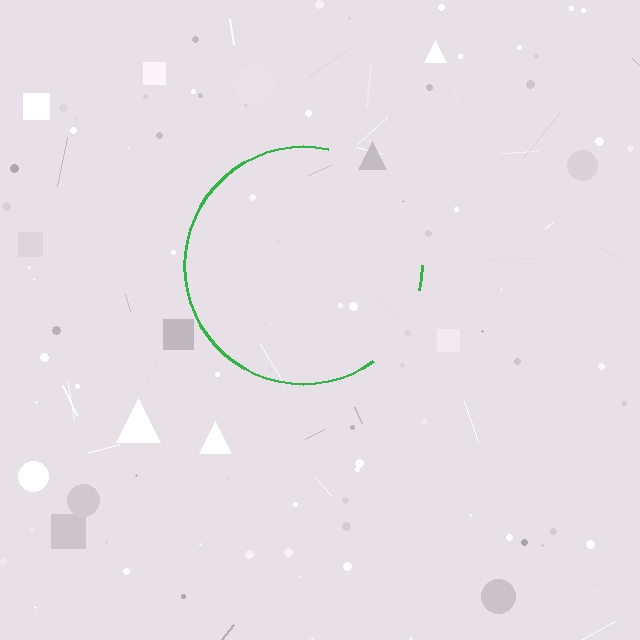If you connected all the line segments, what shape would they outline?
They would outline a circle.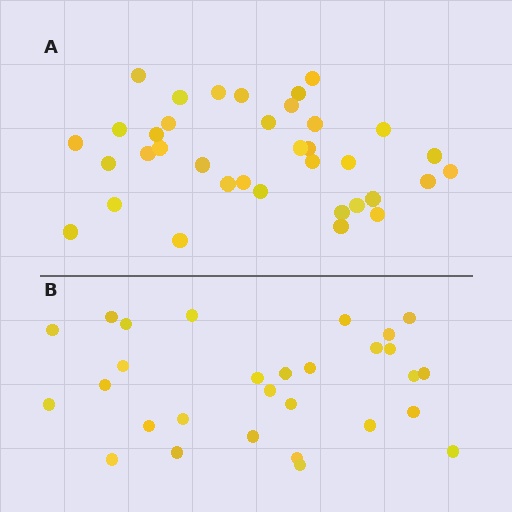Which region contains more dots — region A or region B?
Region A (the top region) has more dots.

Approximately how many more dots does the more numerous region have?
Region A has roughly 8 or so more dots than region B.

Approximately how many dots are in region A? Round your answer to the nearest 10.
About 40 dots. (The exact count is 36, which rounds to 40.)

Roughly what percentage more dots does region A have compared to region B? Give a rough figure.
About 25% more.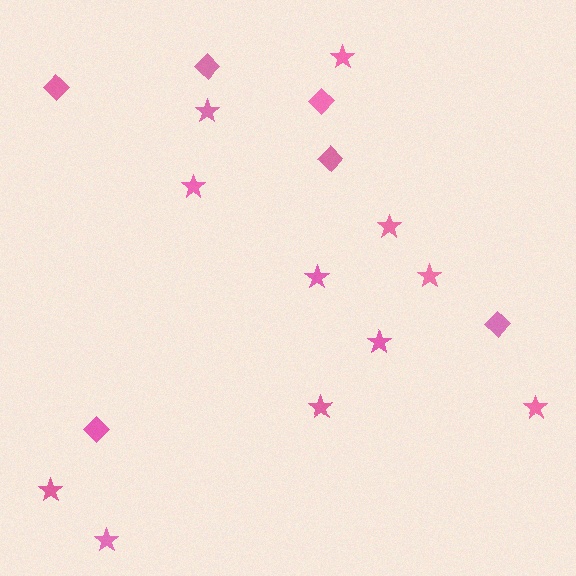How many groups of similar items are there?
There are 2 groups: one group of stars (11) and one group of diamonds (6).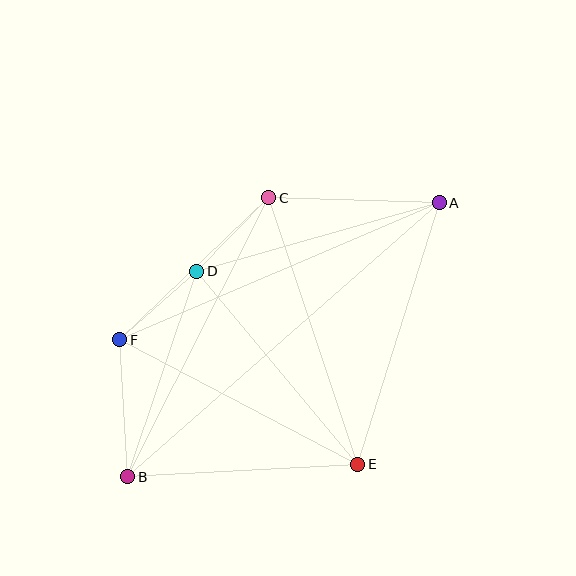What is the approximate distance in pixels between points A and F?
The distance between A and F is approximately 348 pixels.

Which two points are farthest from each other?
Points A and B are farthest from each other.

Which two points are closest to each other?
Points C and D are closest to each other.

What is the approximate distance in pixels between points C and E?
The distance between C and E is approximately 281 pixels.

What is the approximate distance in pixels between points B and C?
The distance between B and C is approximately 312 pixels.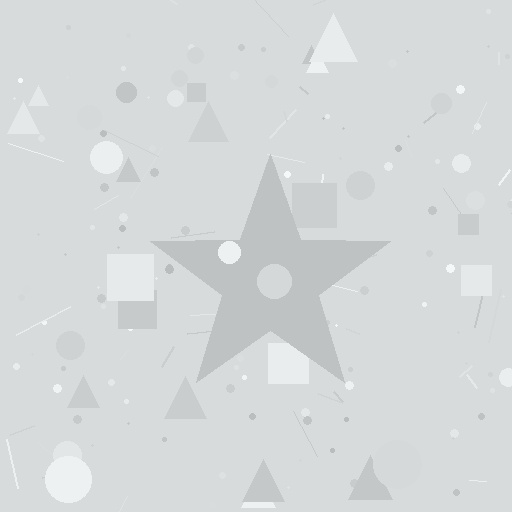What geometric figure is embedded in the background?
A star is embedded in the background.